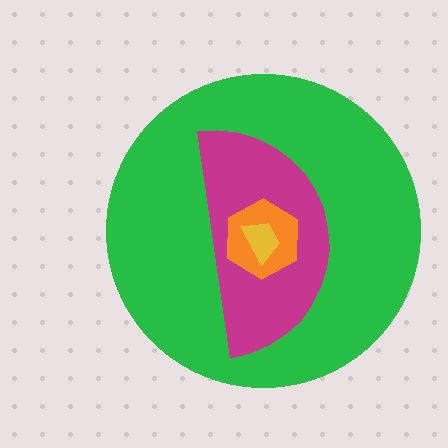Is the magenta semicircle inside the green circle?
Yes.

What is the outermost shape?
The green circle.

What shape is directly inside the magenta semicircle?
The orange hexagon.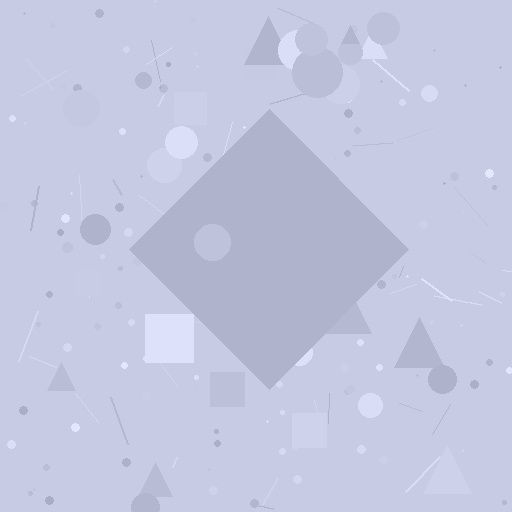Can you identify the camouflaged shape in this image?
The camouflaged shape is a diamond.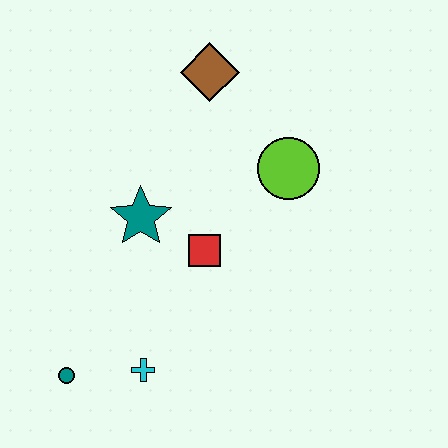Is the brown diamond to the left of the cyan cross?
No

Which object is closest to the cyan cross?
The teal circle is closest to the cyan cross.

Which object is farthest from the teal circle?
The brown diamond is farthest from the teal circle.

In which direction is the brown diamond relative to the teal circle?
The brown diamond is above the teal circle.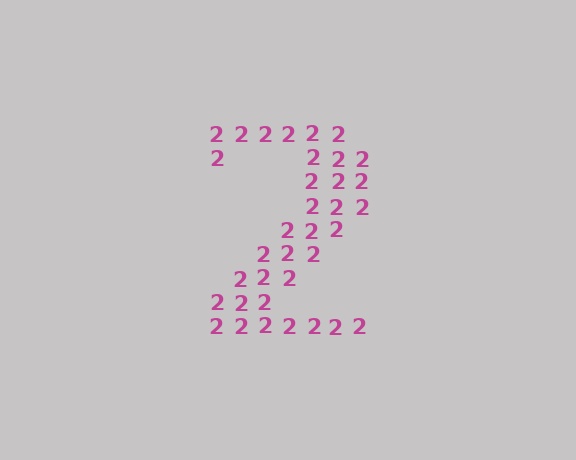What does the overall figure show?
The overall figure shows the digit 2.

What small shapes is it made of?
It is made of small digit 2's.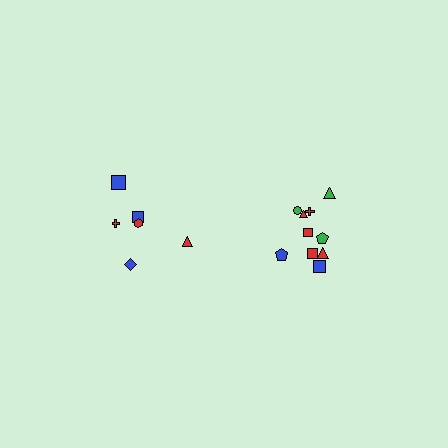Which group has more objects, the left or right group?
The right group.